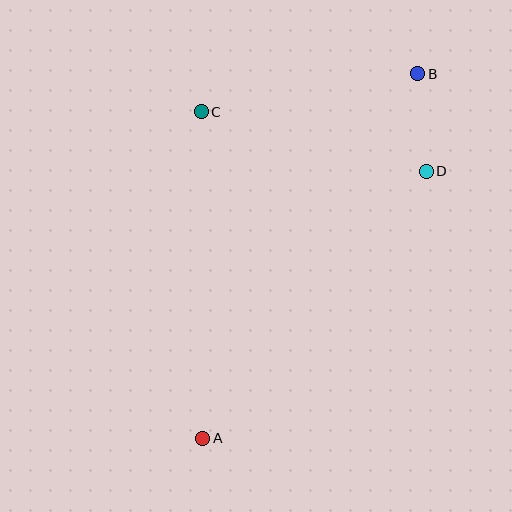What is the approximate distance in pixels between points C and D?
The distance between C and D is approximately 233 pixels.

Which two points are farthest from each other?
Points A and B are farthest from each other.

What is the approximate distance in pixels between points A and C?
The distance between A and C is approximately 327 pixels.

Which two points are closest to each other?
Points B and D are closest to each other.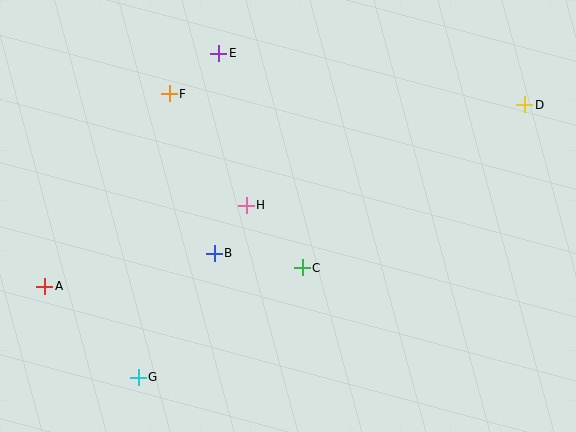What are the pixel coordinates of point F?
Point F is at (169, 94).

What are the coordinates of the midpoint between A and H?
The midpoint between A and H is at (145, 246).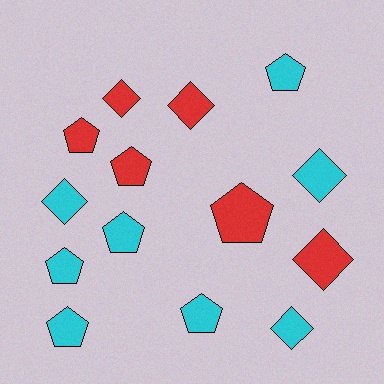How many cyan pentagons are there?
There are 5 cyan pentagons.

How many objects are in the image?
There are 14 objects.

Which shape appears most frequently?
Pentagon, with 8 objects.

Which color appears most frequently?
Cyan, with 8 objects.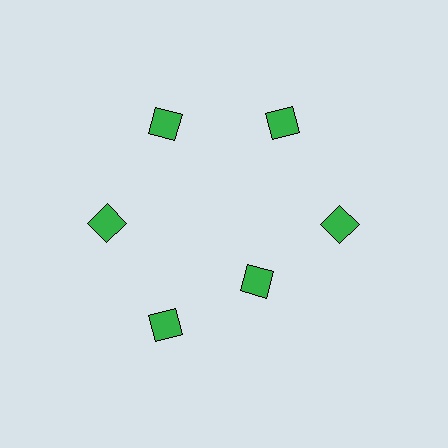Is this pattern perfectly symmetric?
No. The 6 green diamonds are arranged in a ring, but one element near the 5 o'clock position is pulled inward toward the center, breaking the 6-fold rotational symmetry.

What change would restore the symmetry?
The symmetry would be restored by moving it outward, back onto the ring so that all 6 diamonds sit at equal angles and equal distance from the center.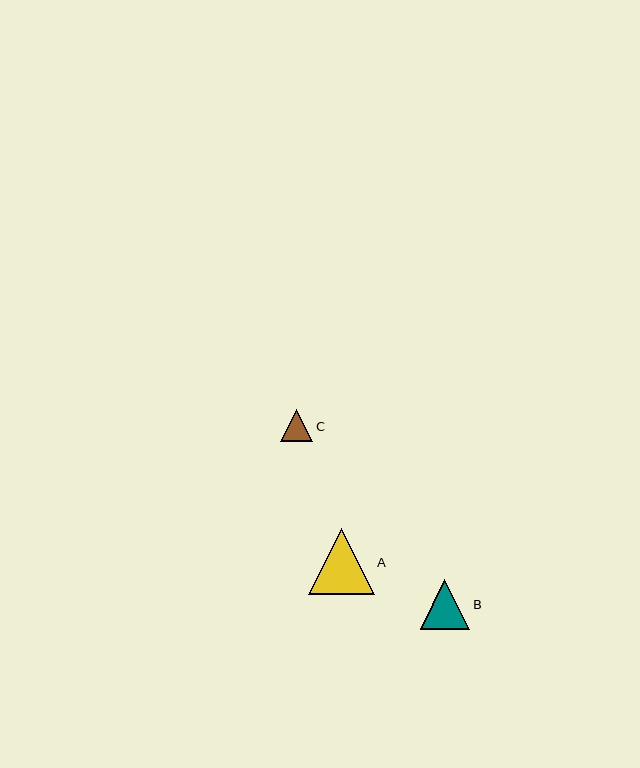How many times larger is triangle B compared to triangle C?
Triangle B is approximately 1.5 times the size of triangle C.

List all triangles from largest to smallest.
From largest to smallest: A, B, C.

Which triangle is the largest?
Triangle A is the largest with a size of approximately 66 pixels.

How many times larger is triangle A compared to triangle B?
Triangle A is approximately 1.3 times the size of triangle B.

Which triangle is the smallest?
Triangle C is the smallest with a size of approximately 33 pixels.